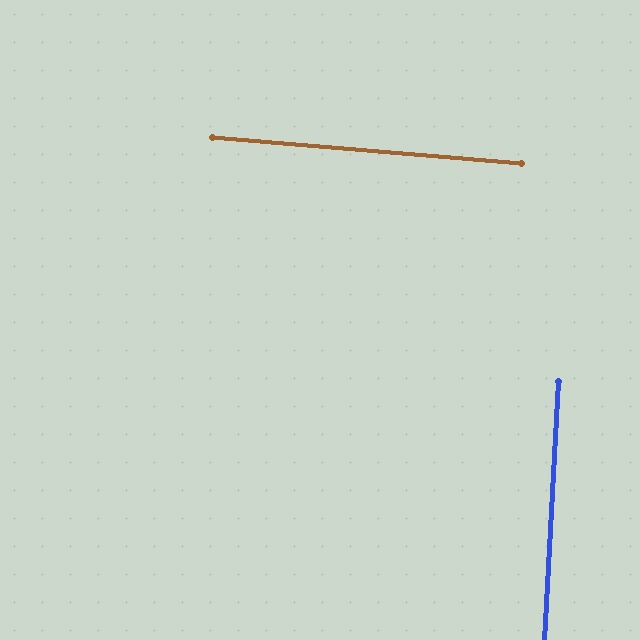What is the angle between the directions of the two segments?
Approximately 88 degrees.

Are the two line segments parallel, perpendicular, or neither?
Perpendicular — they meet at approximately 88°.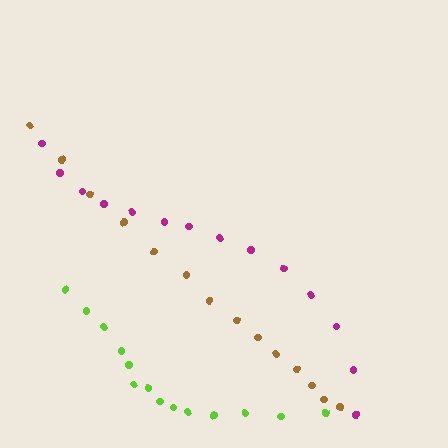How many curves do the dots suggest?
There are 3 distinct paths.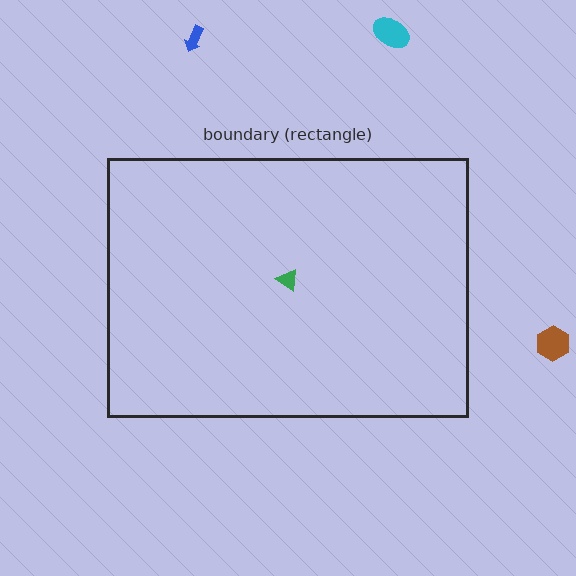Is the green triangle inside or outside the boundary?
Inside.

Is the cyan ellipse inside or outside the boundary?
Outside.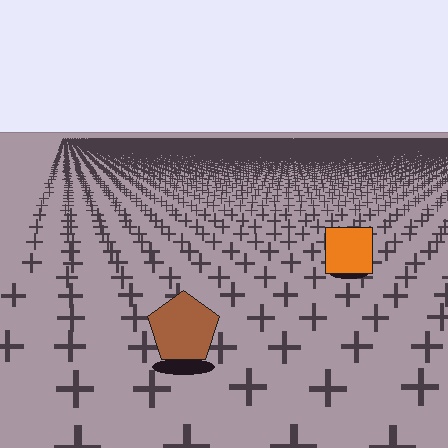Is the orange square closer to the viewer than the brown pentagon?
No. The brown pentagon is closer — you can tell from the texture gradient: the ground texture is coarser near it.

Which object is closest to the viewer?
The brown pentagon is closest. The texture marks near it are larger and more spread out.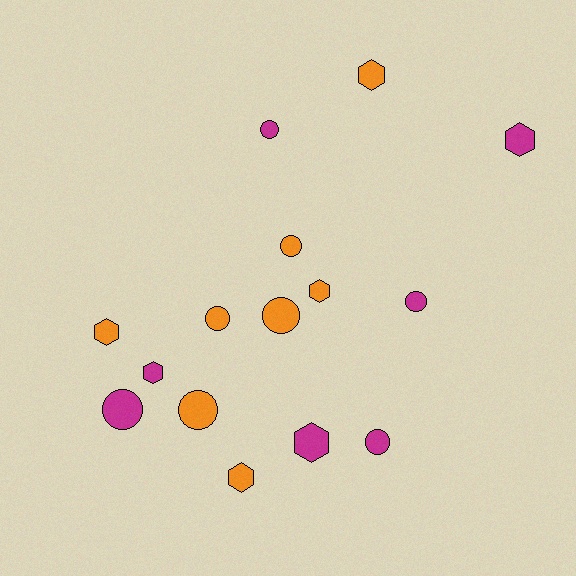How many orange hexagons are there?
There are 4 orange hexagons.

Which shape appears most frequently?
Circle, with 8 objects.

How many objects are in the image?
There are 15 objects.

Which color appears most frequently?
Orange, with 8 objects.